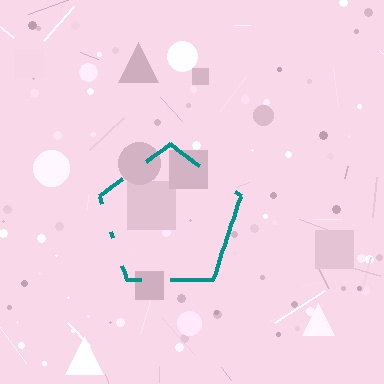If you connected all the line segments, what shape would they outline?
They would outline a pentagon.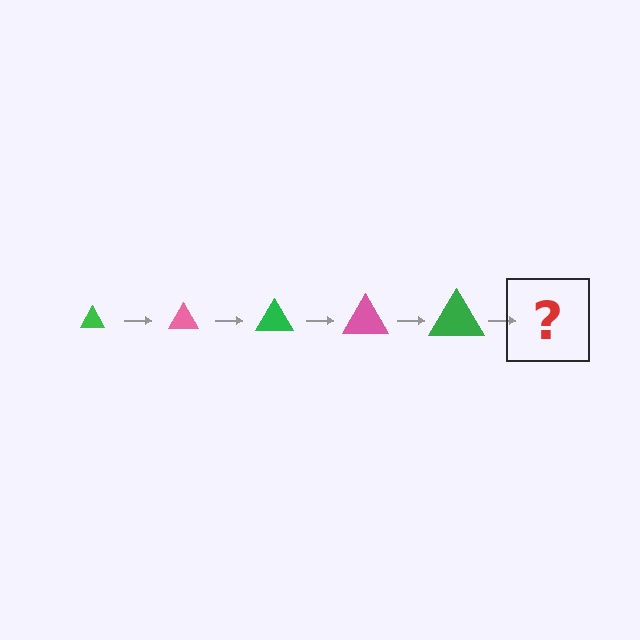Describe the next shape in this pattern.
It should be a pink triangle, larger than the previous one.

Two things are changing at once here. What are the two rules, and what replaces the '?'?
The two rules are that the triangle grows larger each step and the color cycles through green and pink. The '?' should be a pink triangle, larger than the previous one.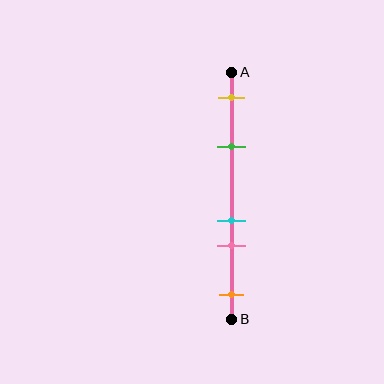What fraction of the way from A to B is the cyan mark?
The cyan mark is approximately 60% (0.6) of the way from A to B.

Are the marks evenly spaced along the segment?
No, the marks are not evenly spaced.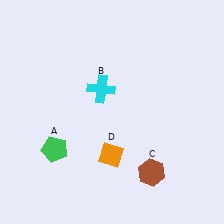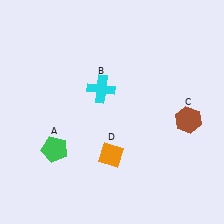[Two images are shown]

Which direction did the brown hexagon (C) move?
The brown hexagon (C) moved up.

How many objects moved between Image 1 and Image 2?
1 object moved between the two images.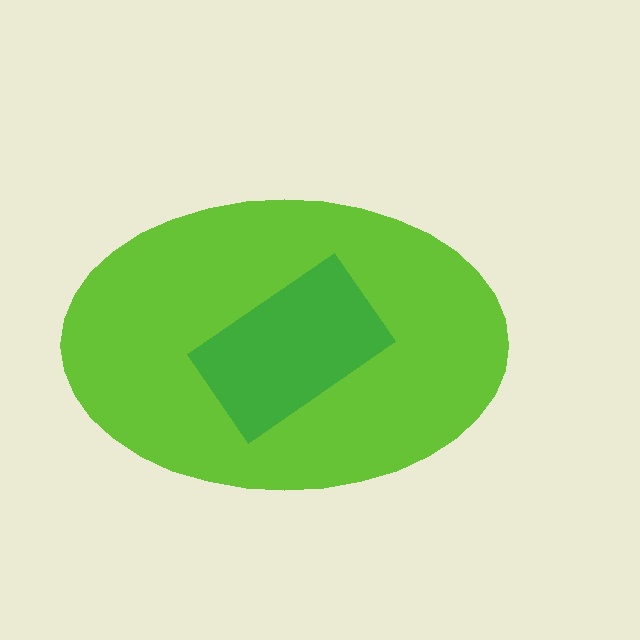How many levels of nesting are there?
2.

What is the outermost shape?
The lime ellipse.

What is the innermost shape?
The green rectangle.